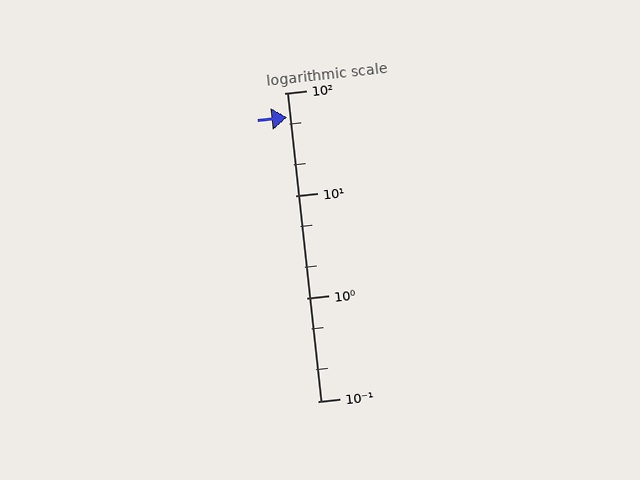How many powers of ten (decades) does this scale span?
The scale spans 3 decades, from 0.1 to 100.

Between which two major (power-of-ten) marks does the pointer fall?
The pointer is between 10 and 100.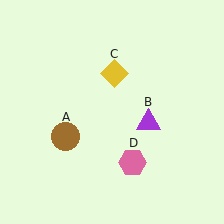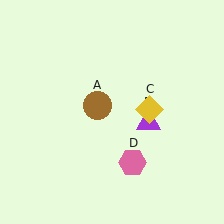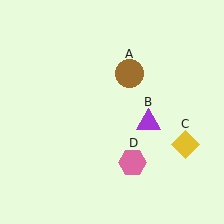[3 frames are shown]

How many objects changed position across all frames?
2 objects changed position: brown circle (object A), yellow diamond (object C).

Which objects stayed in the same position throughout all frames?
Purple triangle (object B) and pink hexagon (object D) remained stationary.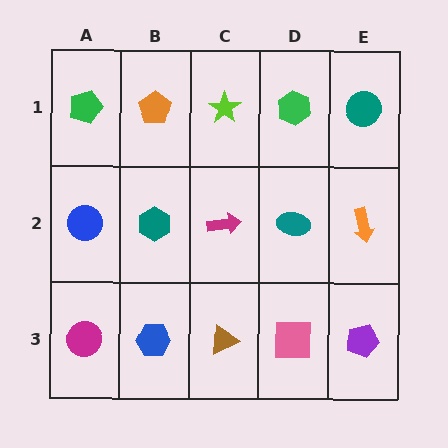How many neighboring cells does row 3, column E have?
2.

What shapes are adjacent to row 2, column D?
A green hexagon (row 1, column D), a pink square (row 3, column D), a magenta arrow (row 2, column C), an orange arrow (row 2, column E).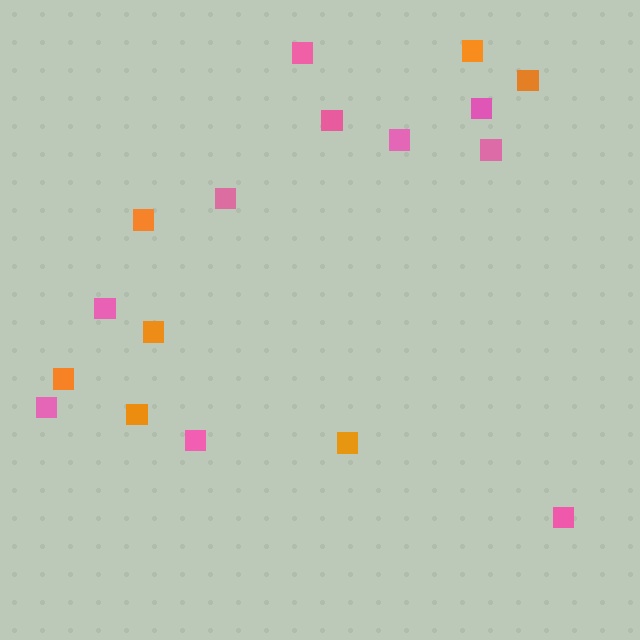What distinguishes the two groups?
There are 2 groups: one group of orange squares (7) and one group of pink squares (10).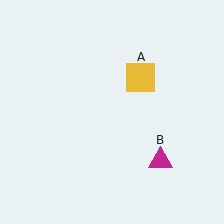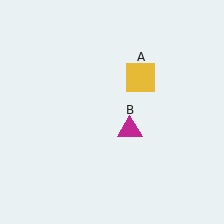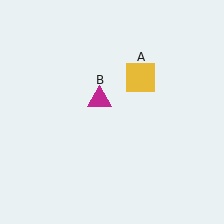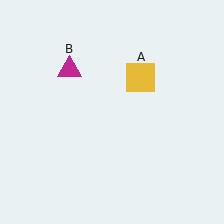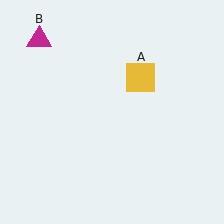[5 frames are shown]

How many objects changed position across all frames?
1 object changed position: magenta triangle (object B).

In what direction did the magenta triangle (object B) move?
The magenta triangle (object B) moved up and to the left.